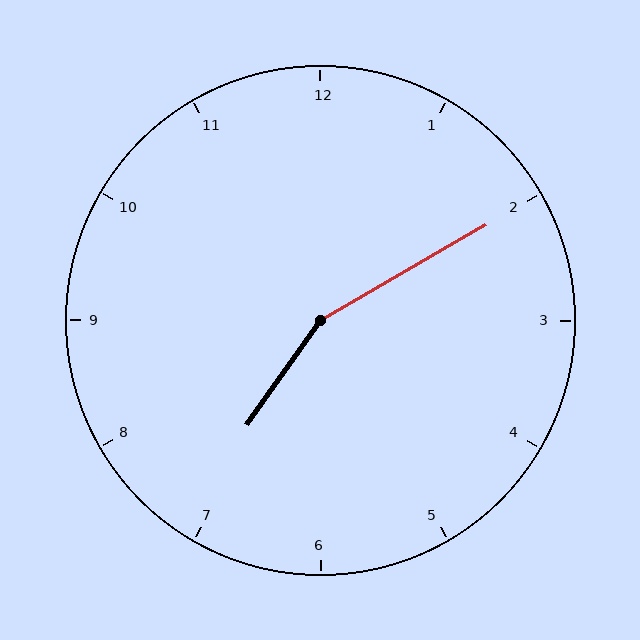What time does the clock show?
7:10.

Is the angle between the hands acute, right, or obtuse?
It is obtuse.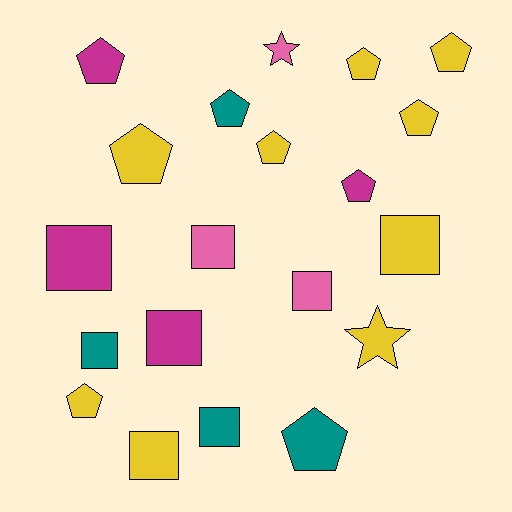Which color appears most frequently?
Yellow, with 9 objects.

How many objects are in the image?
There are 20 objects.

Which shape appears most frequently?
Pentagon, with 10 objects.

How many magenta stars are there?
There are no magenta stars.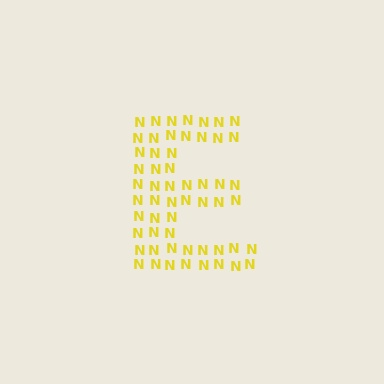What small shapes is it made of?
It is made of small letter N's.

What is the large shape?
The large shape is the letter E.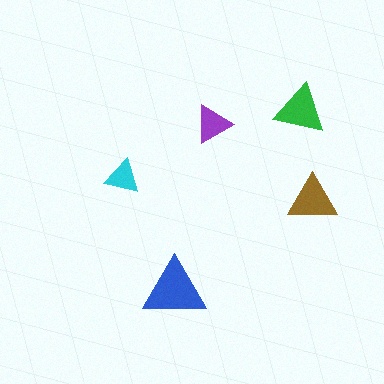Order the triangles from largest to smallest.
the blue one, the green one, the brown one, the purple one, the cyan one.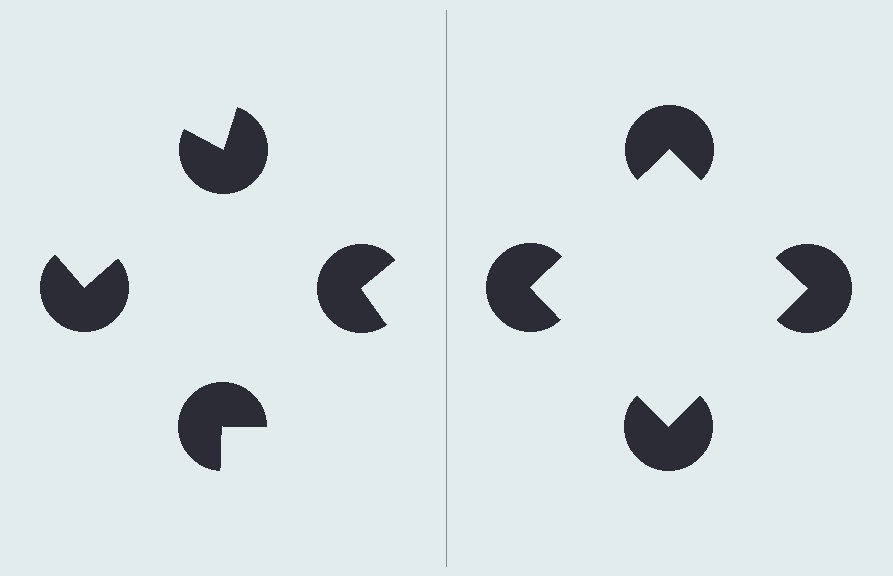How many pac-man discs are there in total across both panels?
8 — 4 on each side.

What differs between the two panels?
The pac-man discs are positioned identically on both sides; only the wedge orientations differ. On the right they align to a square; on the left they are misaligned.